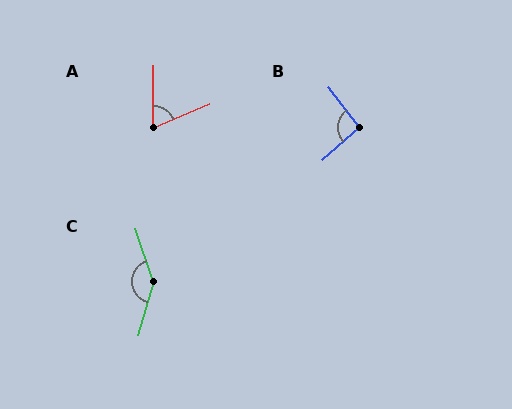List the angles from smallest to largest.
A (67°), B (94°), C (145°).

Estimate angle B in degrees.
Approximately 94 degrees.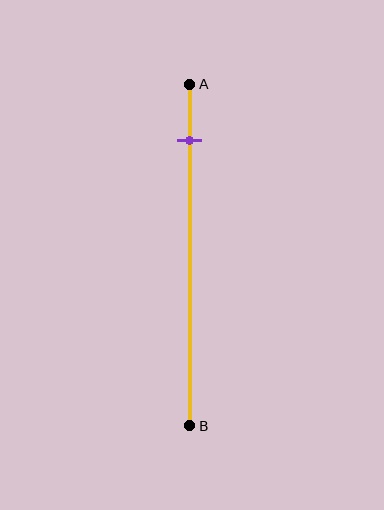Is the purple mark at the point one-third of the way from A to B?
No, the mark is at about 15% from A, not at the 33% one-third point.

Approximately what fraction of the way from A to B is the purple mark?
The purple mark is approximately 15% of the way from A to B.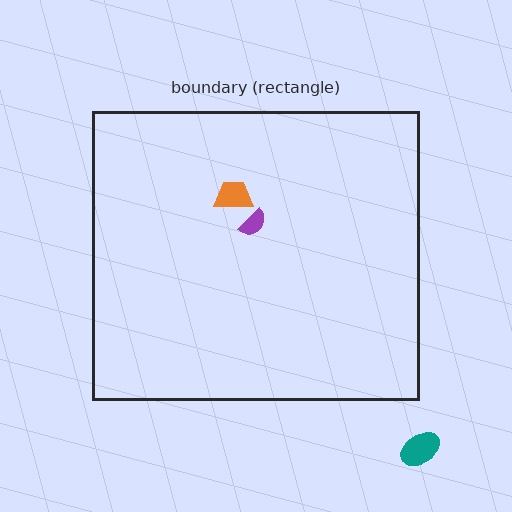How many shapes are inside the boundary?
2 inside, 1 outside.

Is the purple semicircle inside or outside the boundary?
Inside.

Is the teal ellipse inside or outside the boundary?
Outside.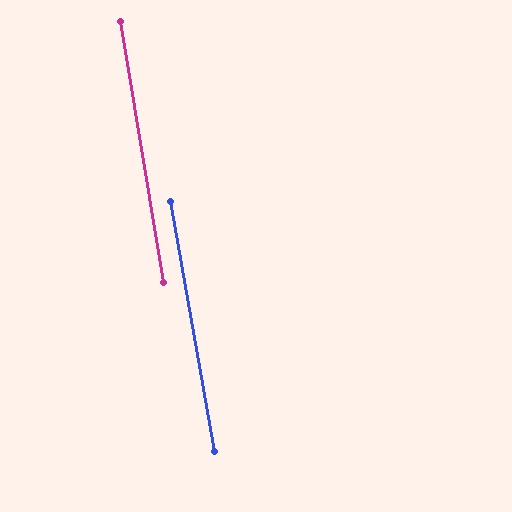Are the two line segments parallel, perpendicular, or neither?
Parallel — their directions differ by only 0.5°.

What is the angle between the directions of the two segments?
Approximately 1 degree.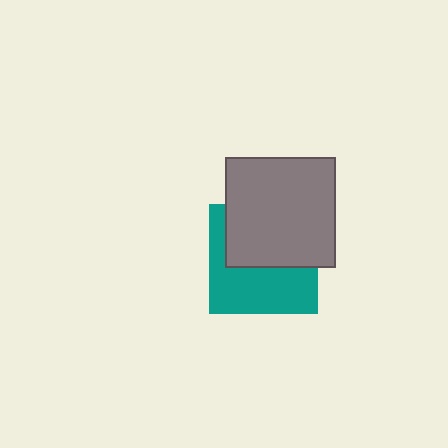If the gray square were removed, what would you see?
You would see the complete teal square.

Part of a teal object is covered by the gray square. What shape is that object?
It is a square.